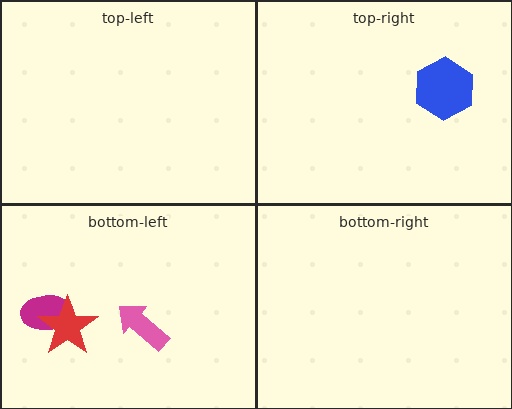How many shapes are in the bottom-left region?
3.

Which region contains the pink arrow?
The bottom-left region.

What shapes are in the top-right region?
The blue hexagon.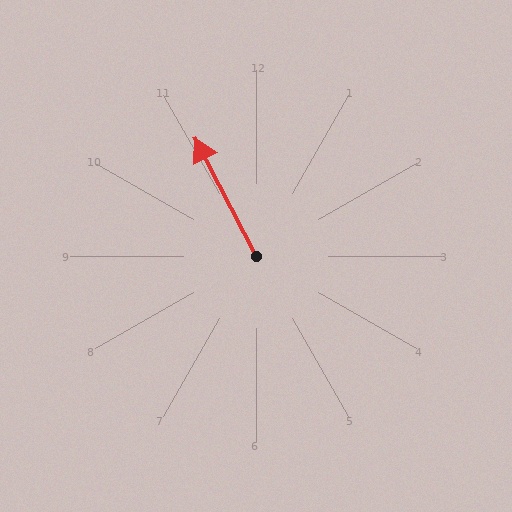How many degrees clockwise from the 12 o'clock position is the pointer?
Approximately 333 degrees.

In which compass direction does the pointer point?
Northwest.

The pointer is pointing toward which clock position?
Roughly 11 o'clock.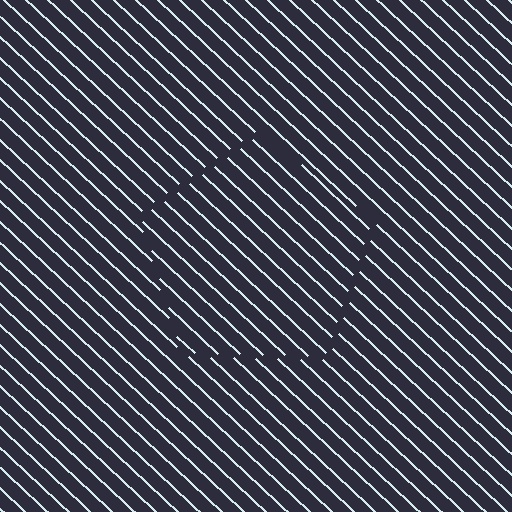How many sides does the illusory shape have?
5 sides — the line-ends trace a pentagon.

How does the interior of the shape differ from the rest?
The interior of the shape contains the same grating, shifted by half a period — the contour is defined by the phase discontinuity where line-ends from the inner and outer gratings abut.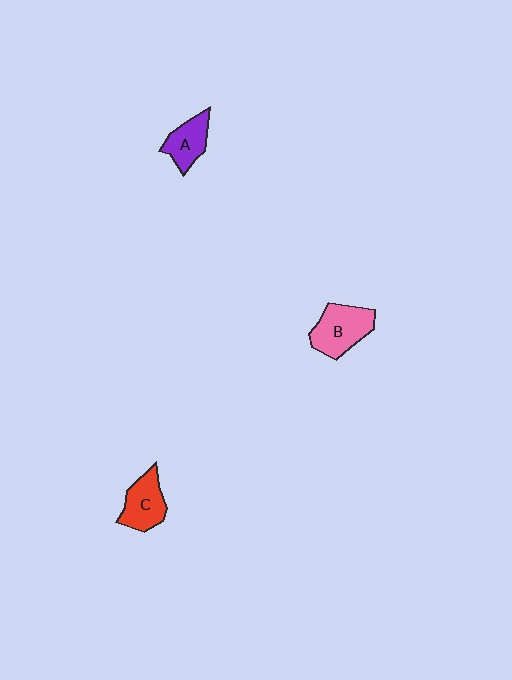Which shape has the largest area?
Shape B (pink).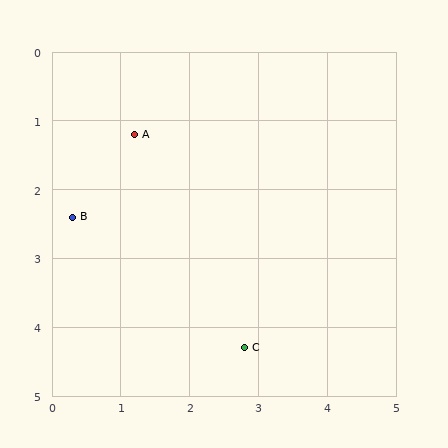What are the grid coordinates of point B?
Point B is at approximately (0.3, 2.4).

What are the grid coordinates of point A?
Point A is at approximately (1.2, 1.2).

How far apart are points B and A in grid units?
Points B and A are about 1.5 grid units apart.